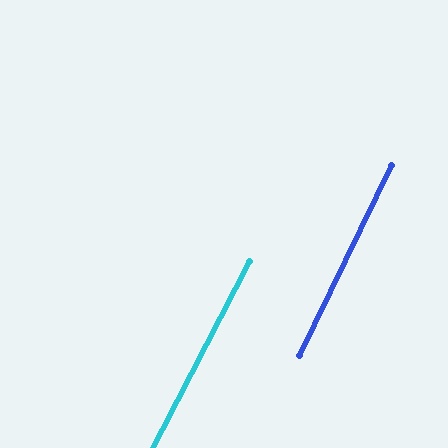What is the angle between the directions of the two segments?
Approximately 1 degree.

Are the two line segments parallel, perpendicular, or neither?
Parallel — their directions differ by only 1.3°.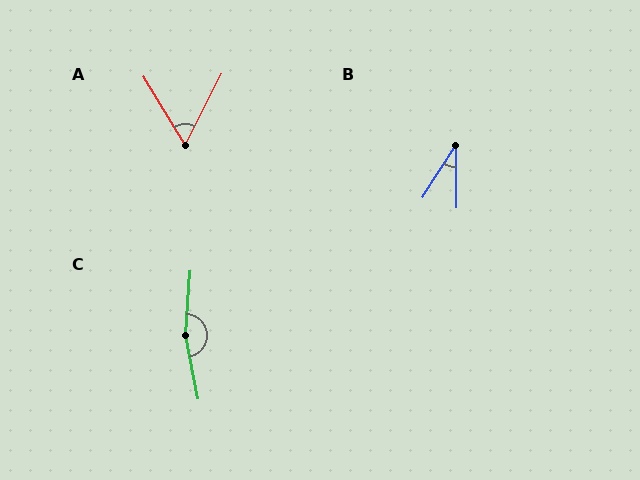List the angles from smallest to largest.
B (33°), A (58°), C (165°).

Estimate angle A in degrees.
Approximately 58 degrees.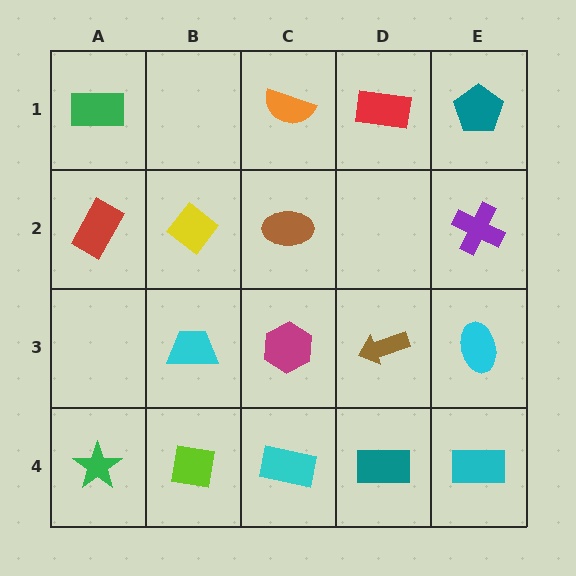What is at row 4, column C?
A cyan rectangle.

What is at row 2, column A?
A red rectangle.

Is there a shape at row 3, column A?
No, that cell is empty.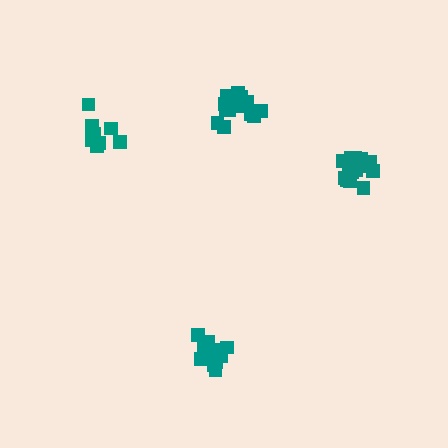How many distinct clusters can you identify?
There are 4 distinct clusters.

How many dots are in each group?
Group 1: 12 dots, Group 2: 9 dots, Group 3: 15 dots, Group 4: 15 dots (51 total).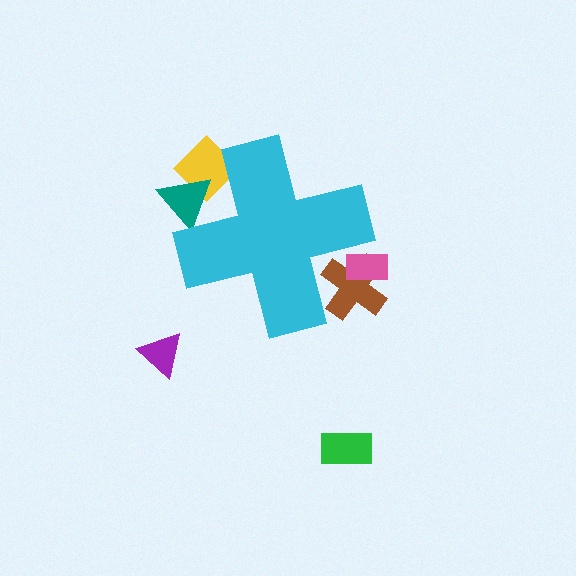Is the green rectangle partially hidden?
No, the green rectangle is fully visible.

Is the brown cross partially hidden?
Yes, the brown cross is partially hidden behind the cyan cross.